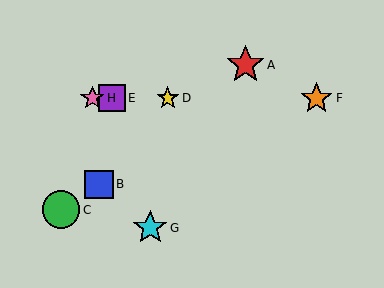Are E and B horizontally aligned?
No, E is at y≈98 and B is at y≈184.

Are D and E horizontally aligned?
Yes, both are at y≈98.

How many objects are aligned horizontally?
4 objects (D, E, F, H) are aligned horizontally.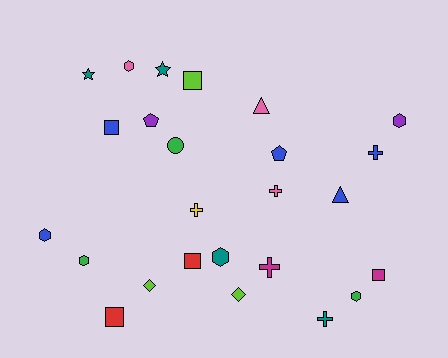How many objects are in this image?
There are 25 objects.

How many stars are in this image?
There are 2 stars.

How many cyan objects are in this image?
There are no cyan objects.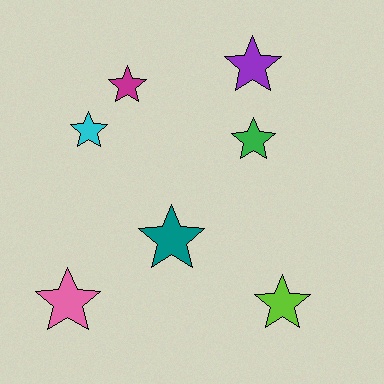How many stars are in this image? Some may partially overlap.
There are 7 stars.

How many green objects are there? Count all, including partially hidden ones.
There is 1 green object.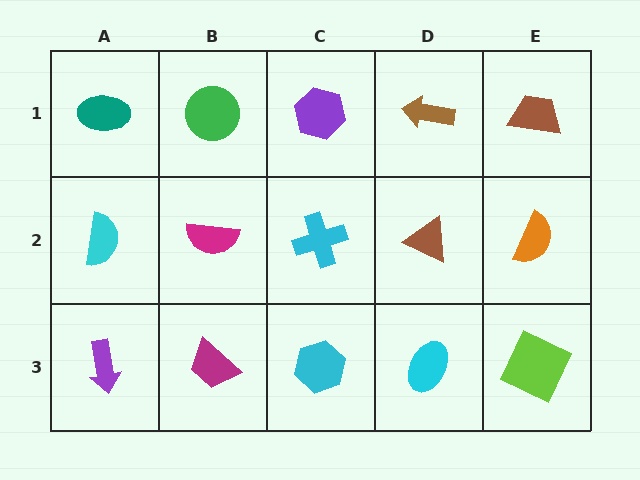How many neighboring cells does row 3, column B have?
3.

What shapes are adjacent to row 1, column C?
A cyan cross (row 2, column C), a green circle (row 1, column B), a brown arrow (row 1, column D).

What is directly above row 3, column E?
An orange semicircle.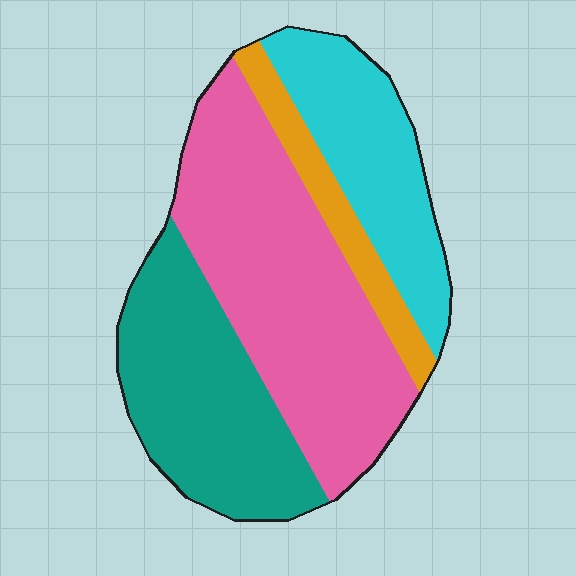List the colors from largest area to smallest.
From largest to smallest: pink, teal, cyan, orange.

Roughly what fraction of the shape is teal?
Teal covers 28% of the shape.